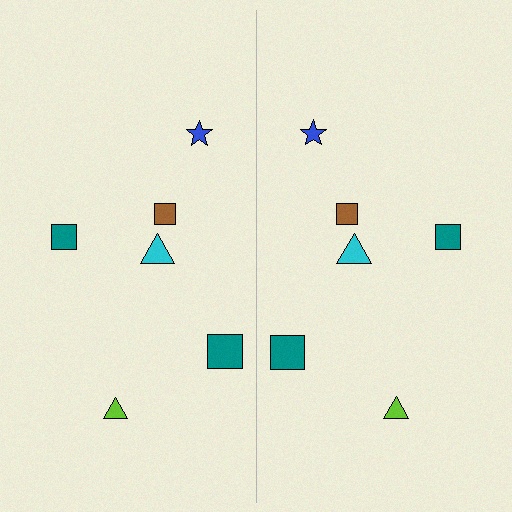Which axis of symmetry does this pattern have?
The pattern has a vertical axis of symmetry running through the center of the image.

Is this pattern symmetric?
Yes, this pattern has bilateral (reflection) symmetry.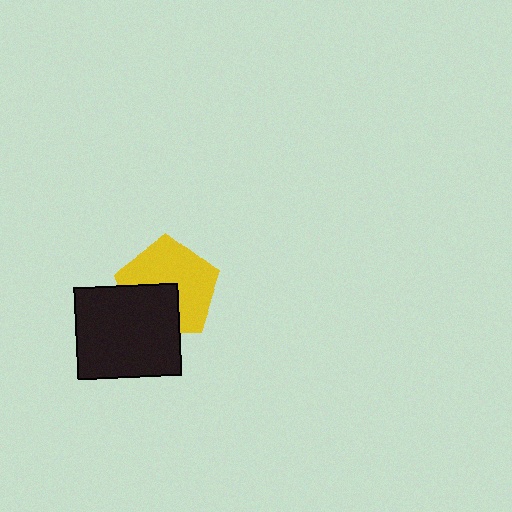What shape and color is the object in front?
The object in front is a black rectangle.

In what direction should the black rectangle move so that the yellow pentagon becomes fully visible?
The black rectangle should move toward the lower-left. That is the shortest direction to clear the overlap and leave the yellow pentagon fully visible.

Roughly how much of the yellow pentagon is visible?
About half of it is visible (roughly 64%).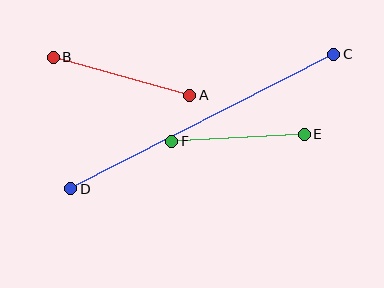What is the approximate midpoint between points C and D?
The midpoint is at approximately (202, 121) pixels.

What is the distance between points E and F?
The distance is approximately 133 pixels.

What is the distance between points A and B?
The distance is approximately 142 pixels.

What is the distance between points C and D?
The distance is approximately 295 pixels.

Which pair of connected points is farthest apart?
Points C and D are farthest apart.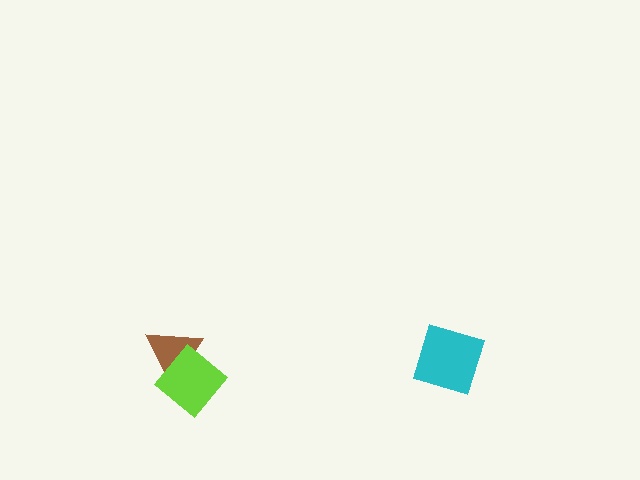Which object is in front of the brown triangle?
The lime diamond is in front of the brown triangle.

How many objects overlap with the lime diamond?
1 object overlaps with the lime diamond.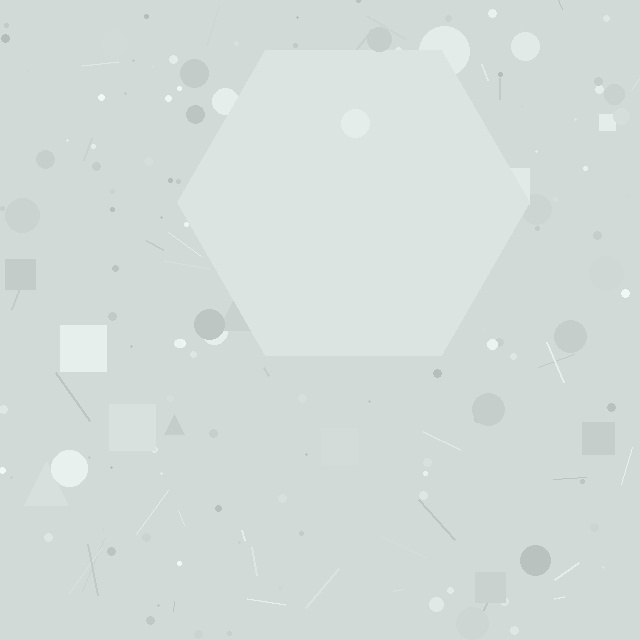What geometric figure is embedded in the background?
A hexagon is embedded in the background.